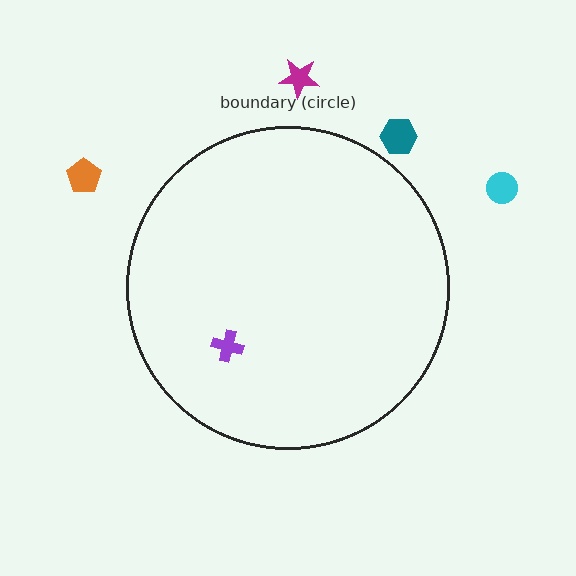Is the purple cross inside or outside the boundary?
Inside.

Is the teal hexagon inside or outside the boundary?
Outside.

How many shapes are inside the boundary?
1 inside, 4 outside.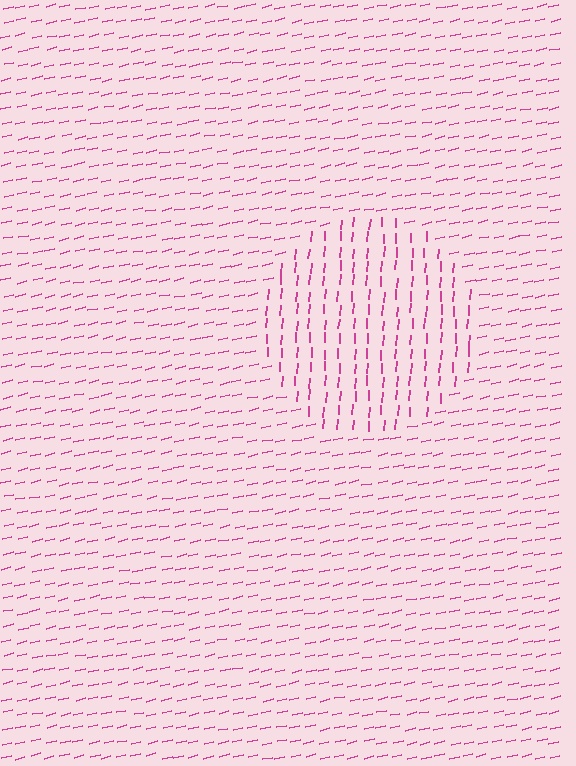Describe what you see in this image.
The image is filled with small magenta line segments. A circle region in the image has lines oriented differently from the surrounding lines, creating a visible texture boundary.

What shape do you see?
I see a circle.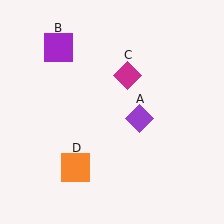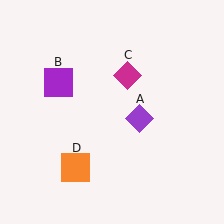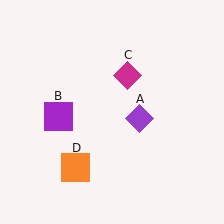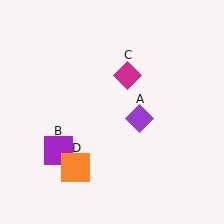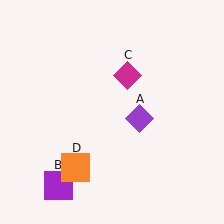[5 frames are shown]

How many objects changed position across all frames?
1 object changed position: purple square (object B).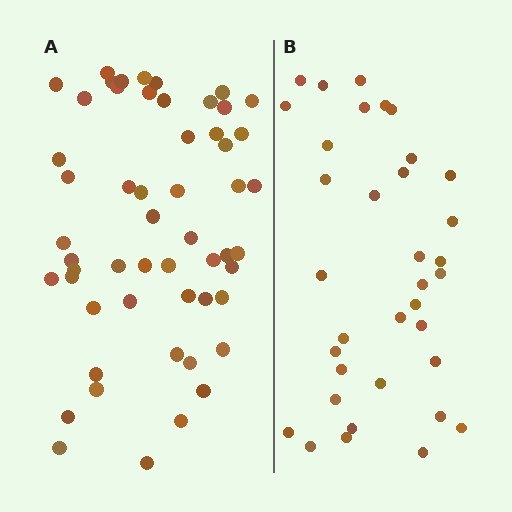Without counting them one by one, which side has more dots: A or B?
Region A (the left region) has more dots.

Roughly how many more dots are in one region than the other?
Region A has approximately 20 more dots than region B.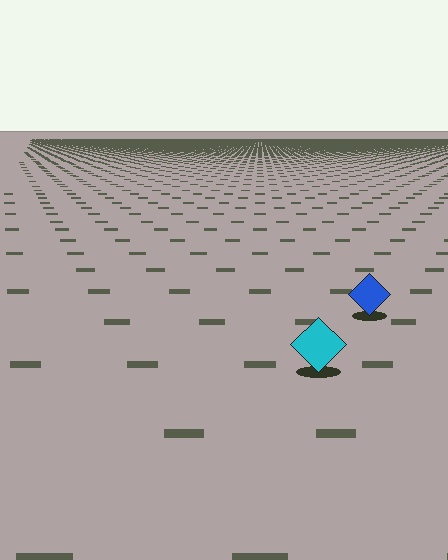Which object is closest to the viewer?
The cyan diamond is closest. The texture marks near it are larger and more spread out.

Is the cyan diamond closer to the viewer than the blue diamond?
Yes. The cyan diamond is closer — you can tell from the texture gradient: the ground texture is coarser near it.